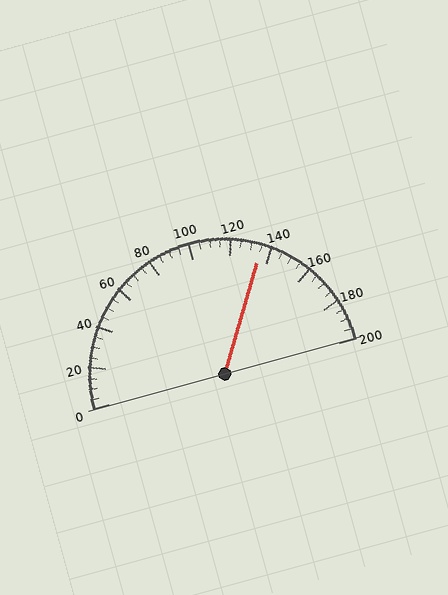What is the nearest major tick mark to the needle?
The nearest major tick mark is 140.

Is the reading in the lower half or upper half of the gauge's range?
The reading is in the upper half of the range (0 to 200).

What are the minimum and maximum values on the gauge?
The gauge ranges from 0 to 200.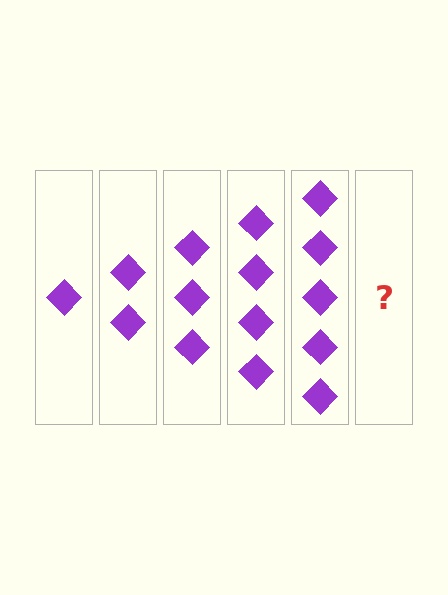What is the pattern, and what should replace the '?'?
The pattern is that each step adds one more diamond. The '?' should be 6 diamonds.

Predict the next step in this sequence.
The next step is 6 diamonds.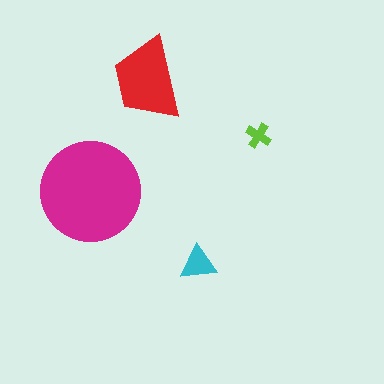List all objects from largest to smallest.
The magenta circle, the red trapezoid, the cyan triangle, the lime cross.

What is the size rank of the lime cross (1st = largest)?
4th.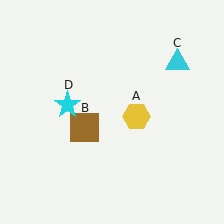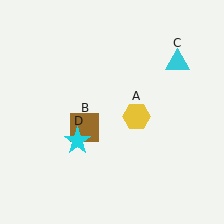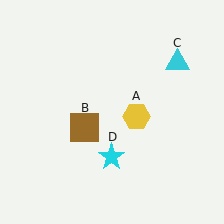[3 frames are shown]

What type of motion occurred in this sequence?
The cyan star (object D) rotated counterclockwise around the center of the scene.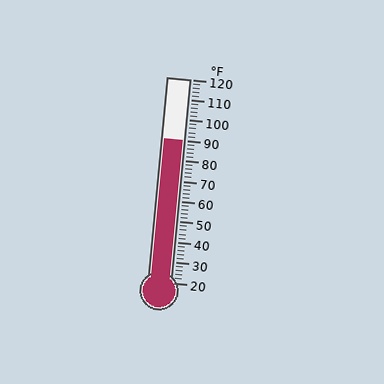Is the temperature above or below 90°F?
The temperature is at 90°F.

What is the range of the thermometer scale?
The thermometer scale ranges from 20°F to 120°F.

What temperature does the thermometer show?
The thermometer shows approximately 90°F.